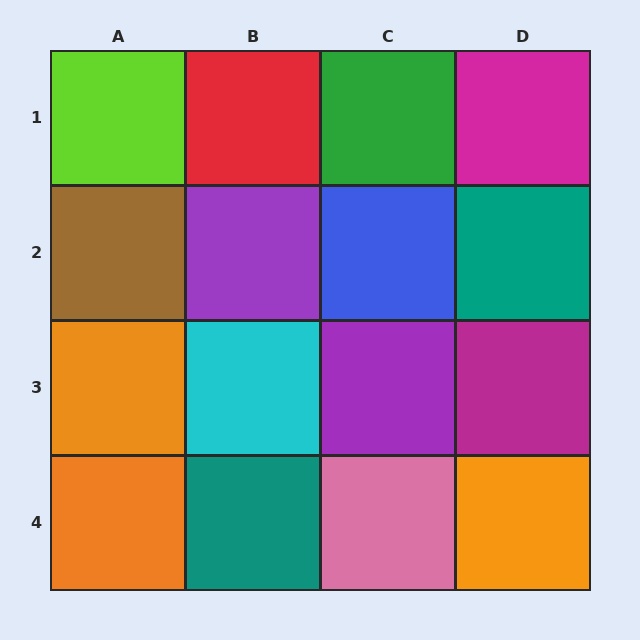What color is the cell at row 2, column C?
Blue.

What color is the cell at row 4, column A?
Orange.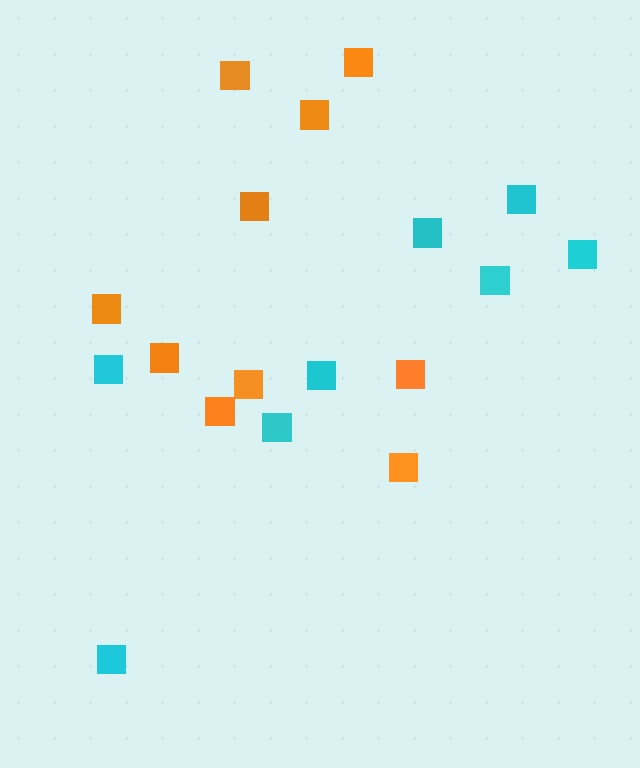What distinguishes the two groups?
There are 2 groups: one group of orange squares (10) and one group of cyan squares (8).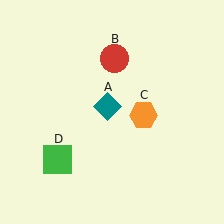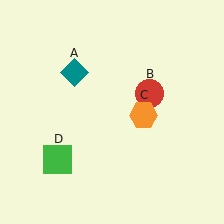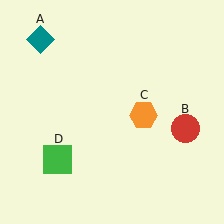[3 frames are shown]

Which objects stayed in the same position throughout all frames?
Orange hexagon (object C) and green square (object D) remained stationary.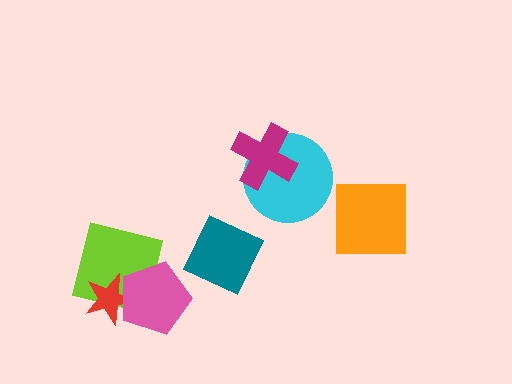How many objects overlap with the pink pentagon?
2 objects overlap with the pink pentagon.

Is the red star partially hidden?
Yes, it is partially covered by another shape.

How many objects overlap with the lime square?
2 objects overlap with the lime square.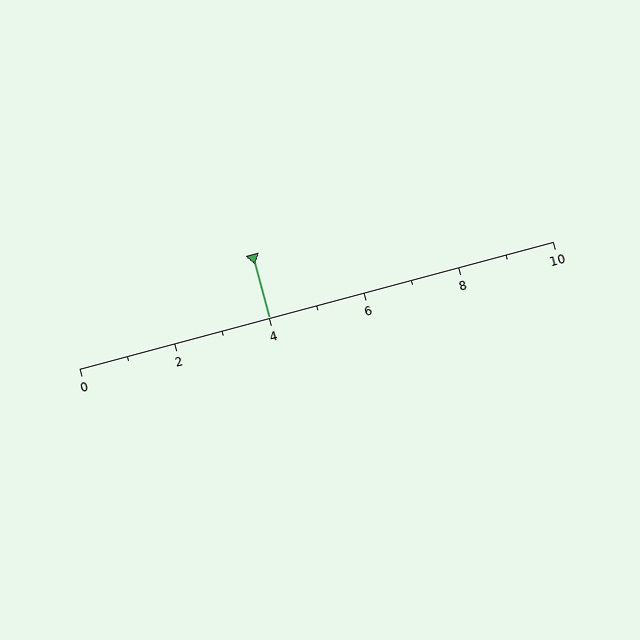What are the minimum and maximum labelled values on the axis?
The axis runs from 0 to 10.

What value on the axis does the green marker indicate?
The marker indicates approximately 4.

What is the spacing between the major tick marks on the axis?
The major ticks are spaced 2 apart.